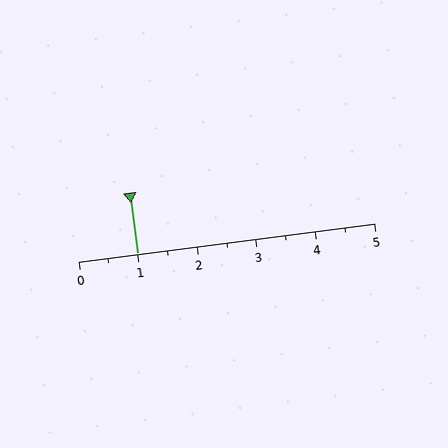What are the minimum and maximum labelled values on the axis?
The axis runs from 0 to 5.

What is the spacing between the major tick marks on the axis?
The major ticks are spaced 1 apart.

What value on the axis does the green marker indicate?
The marker indicates approximately 1.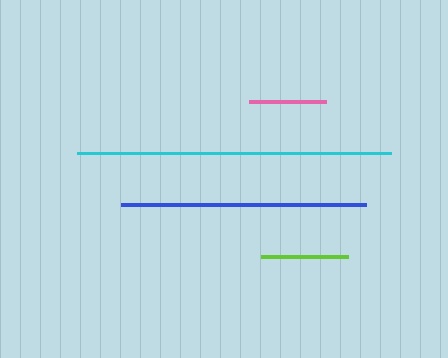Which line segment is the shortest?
The pink line is the shortest at approximately 77 pixels.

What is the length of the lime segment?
The lime segment is approximately 87 pixels long.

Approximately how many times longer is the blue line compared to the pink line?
The blue line is approximately 3.2 times the length of the pink line.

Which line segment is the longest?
The cyan line is the longest at approximately 314 pixels.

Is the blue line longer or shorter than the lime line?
The blue line is longer than the lime line.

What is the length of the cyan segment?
The cyan segment is approximately 314 pixels long.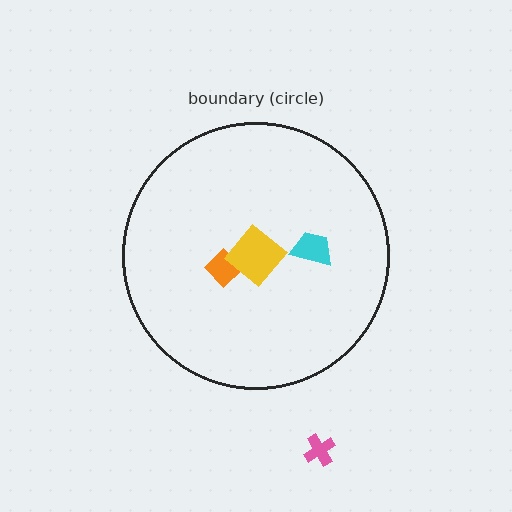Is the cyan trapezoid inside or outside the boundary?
Inside.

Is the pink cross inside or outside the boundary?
Outside.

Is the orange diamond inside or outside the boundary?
Inside.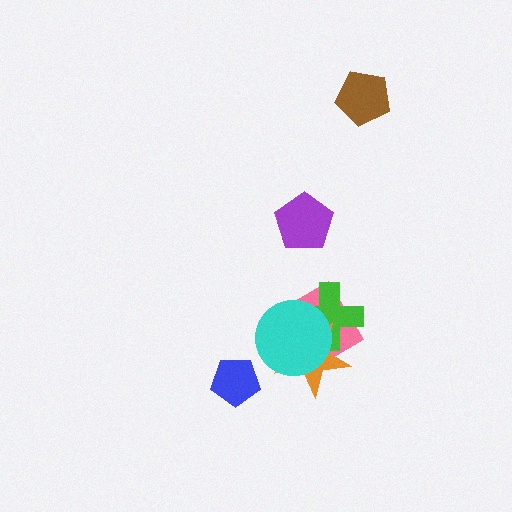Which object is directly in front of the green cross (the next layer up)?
The orange star is directly in front of the green cross.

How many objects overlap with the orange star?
3 objects overlap with the orange star.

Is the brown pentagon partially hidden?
No, no other shape covers it.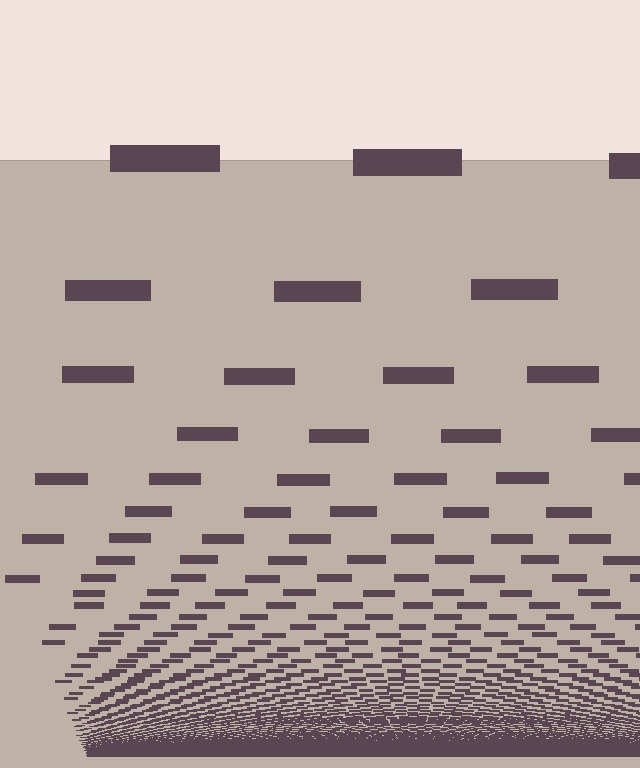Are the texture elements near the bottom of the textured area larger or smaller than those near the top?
Smaller. The gradient is inverted — elements near the bottom are smaller and denser.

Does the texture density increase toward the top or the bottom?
Density increases toward the bottom.